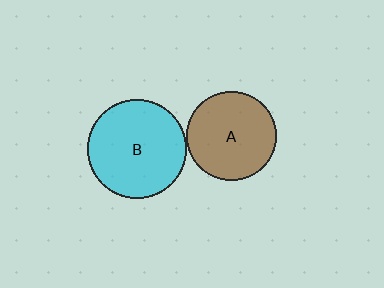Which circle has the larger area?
Circle B (cyan).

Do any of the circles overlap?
No, none of the circles overlap.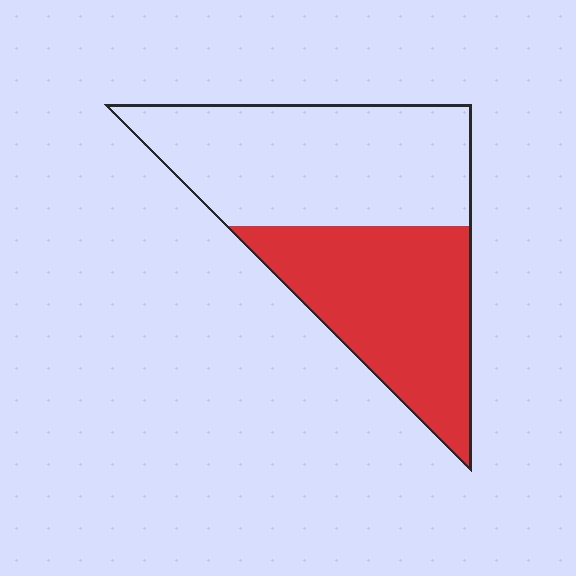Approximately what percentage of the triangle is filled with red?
Approximately 45%.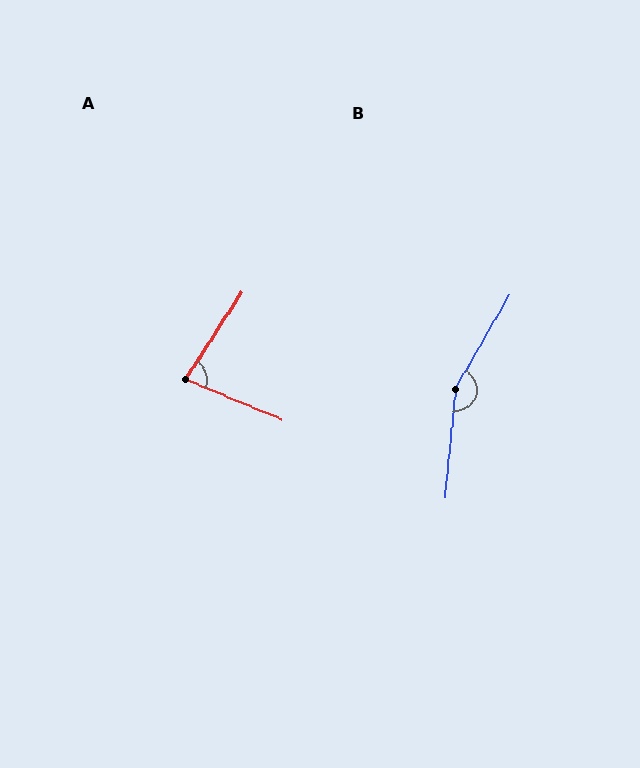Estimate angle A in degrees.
Approximately 80 degrees.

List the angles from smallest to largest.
A (80°), B (155°).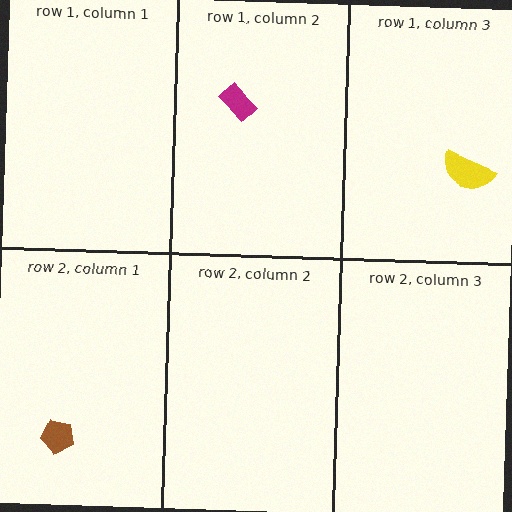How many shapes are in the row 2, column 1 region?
1.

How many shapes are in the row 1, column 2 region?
1.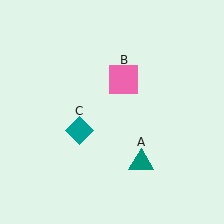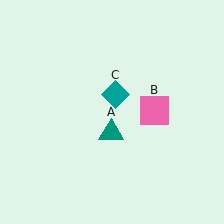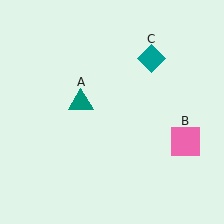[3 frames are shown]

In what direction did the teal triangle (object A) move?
The teal triangle (object A) moved up and to the left.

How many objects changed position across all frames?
3 objects changed position: teal triangle (object A), pink square (object B), teal diamond (object C).